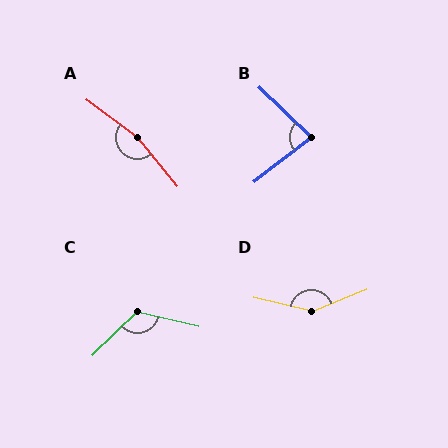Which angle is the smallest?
B, at approximately 82 degrees.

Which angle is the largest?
A, at approximately 166 degrees.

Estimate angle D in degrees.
Approximately 145 degrees.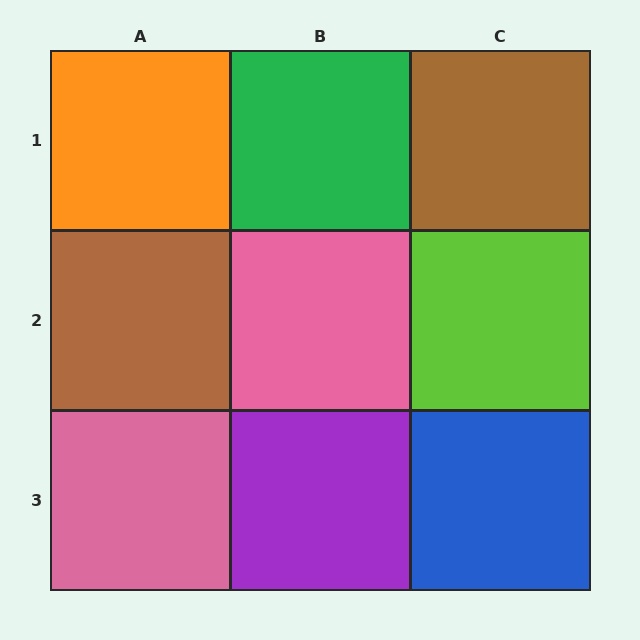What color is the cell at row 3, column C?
Blue.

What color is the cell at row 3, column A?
Pink.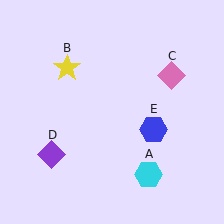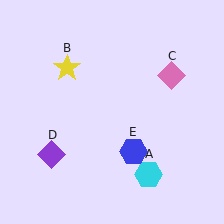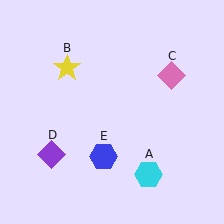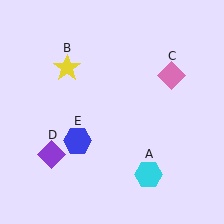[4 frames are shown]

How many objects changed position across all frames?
1 object changed position: blue hexagon (object E).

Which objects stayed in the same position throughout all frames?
Cyan hexagon (object A) and yellow star (object B) and pink diamond (object C) and purple diamond (object D) remained stationary.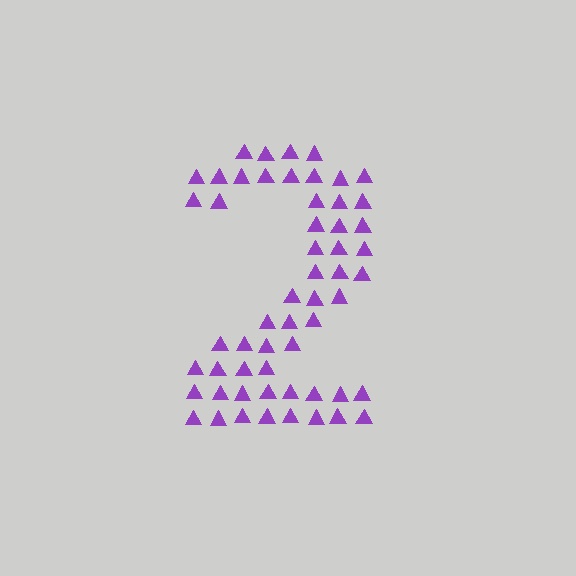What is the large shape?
The large shape is the digit 2.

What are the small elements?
The small elements are triangles.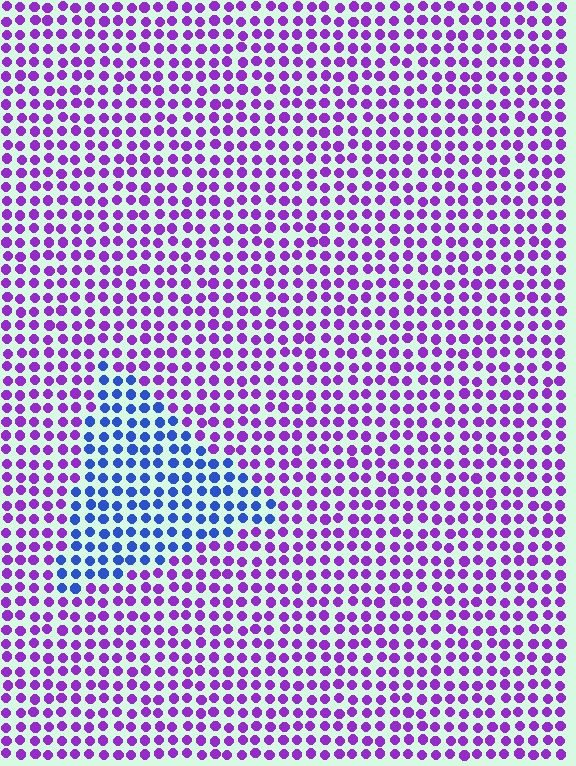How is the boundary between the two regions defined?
The boundary is defined purely by a slight shift in hue (about 55 degrees). Spacing, size, and orientation are identical on both sides.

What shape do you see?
I see a triangle.